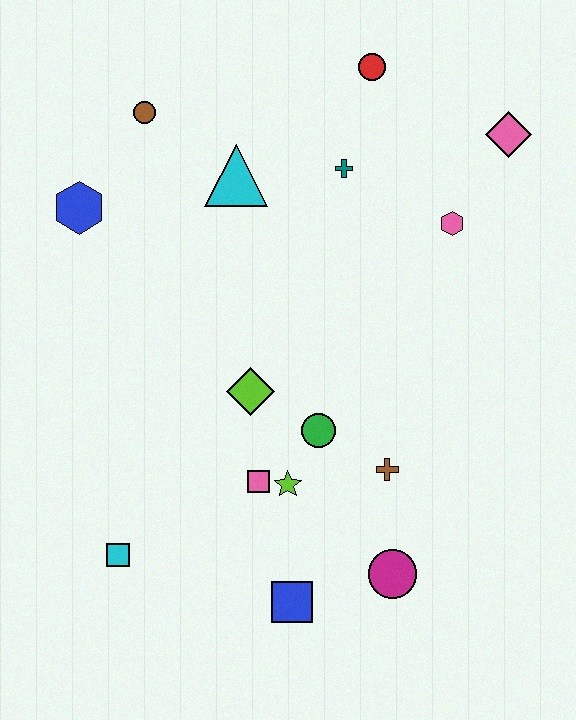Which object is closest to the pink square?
The lime star is closest to the pink square.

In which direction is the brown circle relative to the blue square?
The brown circle is above the blue square.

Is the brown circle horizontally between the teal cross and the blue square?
No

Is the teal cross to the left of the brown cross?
Yes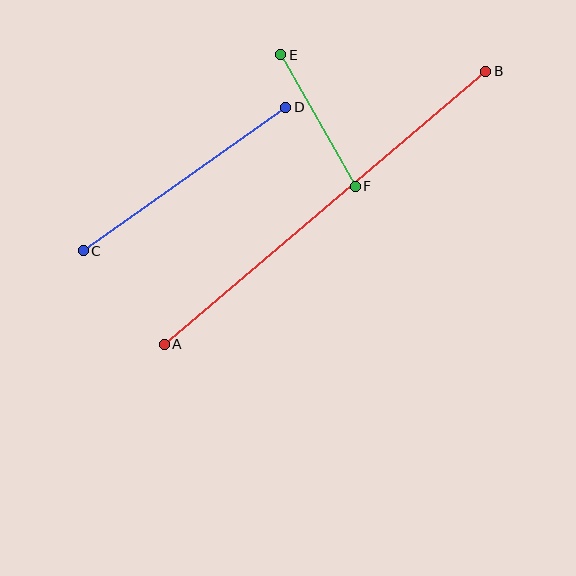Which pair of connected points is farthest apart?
Points A and B are farthest apart.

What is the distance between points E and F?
The distance is approximately 151 pixels.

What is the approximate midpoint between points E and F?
The midpoint is at approximately (318, 120) pixels.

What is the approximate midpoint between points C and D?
The midpoint is at approximately (185, 179) pixels.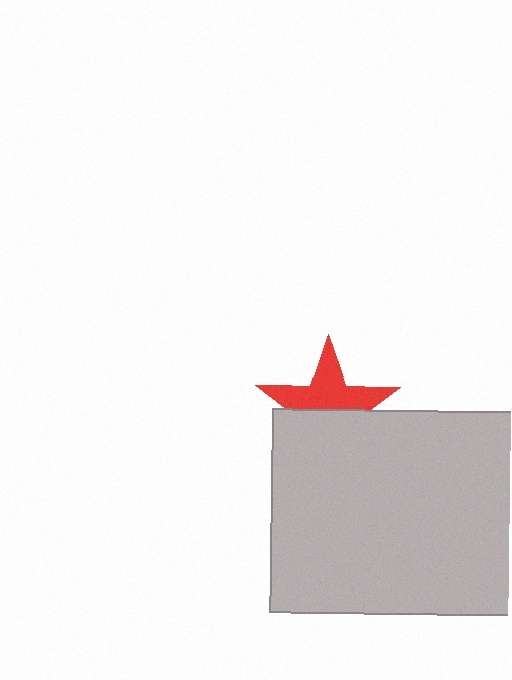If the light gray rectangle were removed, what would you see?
You would see the complete red star.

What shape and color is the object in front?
The object in front is a light gray rectangle.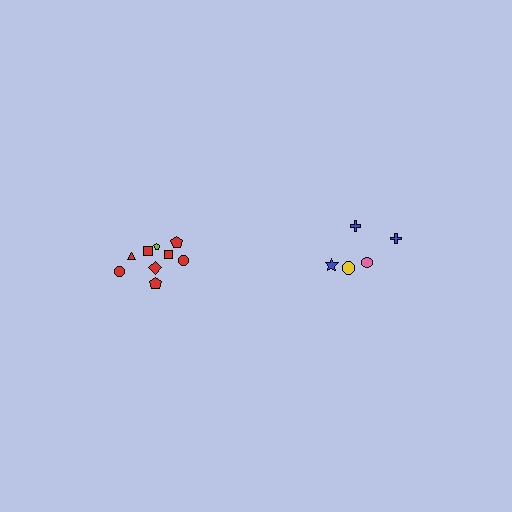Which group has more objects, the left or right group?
The left group.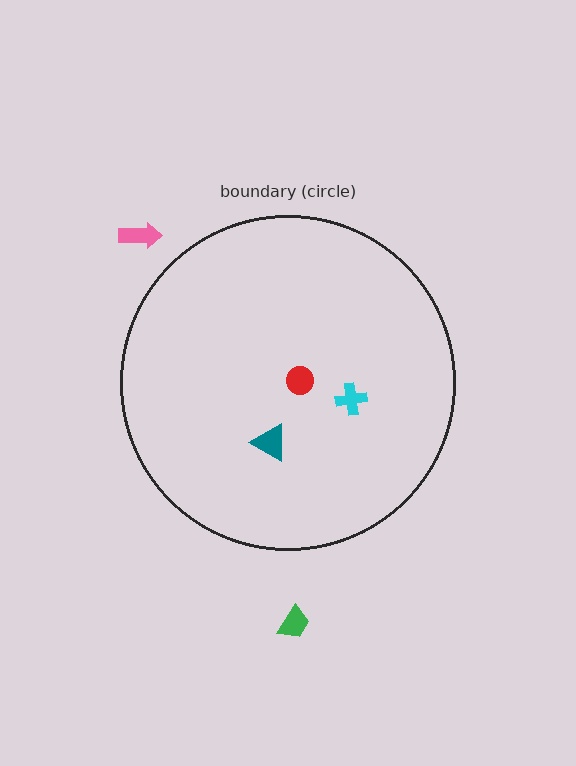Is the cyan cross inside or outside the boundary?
Inside.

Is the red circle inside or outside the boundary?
Inside.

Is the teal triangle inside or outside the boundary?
Inside.